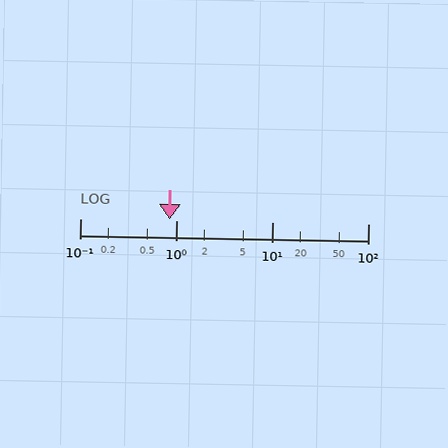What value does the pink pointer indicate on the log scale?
The pointer indicates approximately 0.86.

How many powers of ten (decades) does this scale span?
The scale spans 3 decades, from 0.1 to 100.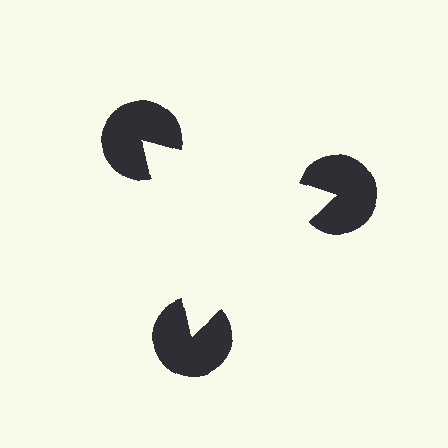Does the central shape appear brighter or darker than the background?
It typically appears slightly brighter than the background, even though no actual brightness change is drawn.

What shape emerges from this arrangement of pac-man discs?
An illusory triangle — its edges are inferred from the aligned wedge cuts in the pac-man discs, not physically drawn.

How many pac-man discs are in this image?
There are 3 — one at each vertex of the illusory triangle.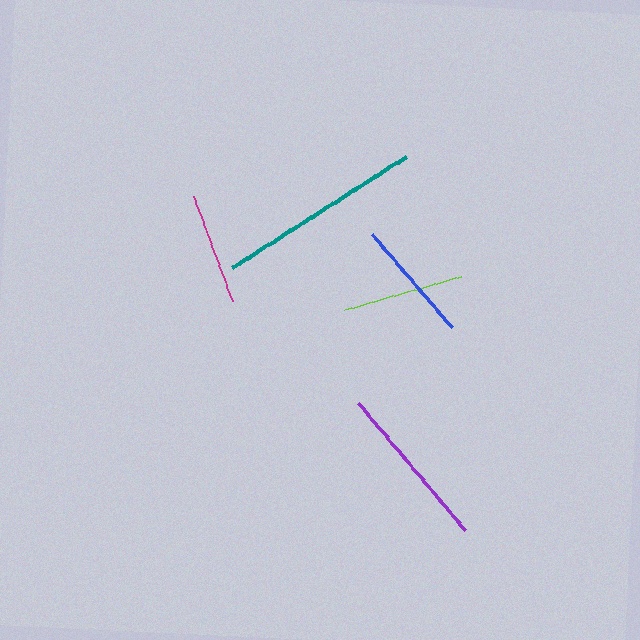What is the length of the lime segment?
The lime segment is approximately 122 pixels long.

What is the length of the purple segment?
The purple segment is approximately 166 pixels long.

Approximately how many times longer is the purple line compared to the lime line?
The purple line is approximately 1.4 times the length of the lime line.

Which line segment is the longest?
The teal line is the longest at approximately 205 pixels.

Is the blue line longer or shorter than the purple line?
The purple line is longer than the blue line.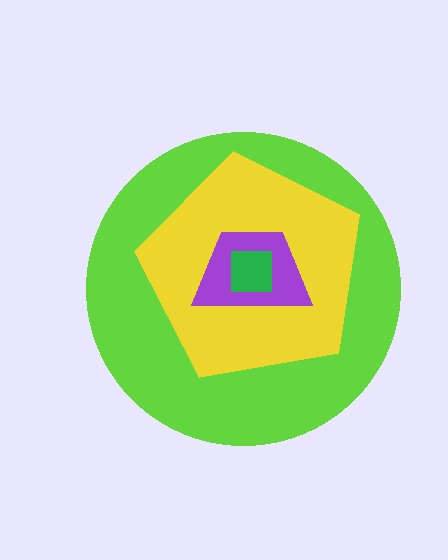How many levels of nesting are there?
4.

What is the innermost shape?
The green square.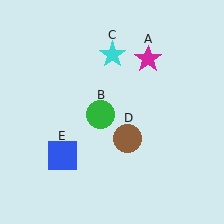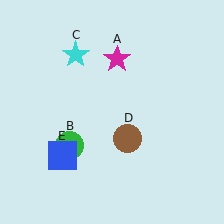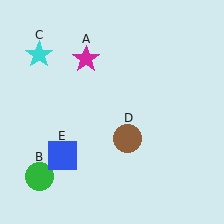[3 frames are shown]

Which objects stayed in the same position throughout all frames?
Brown circle (object D) and blue square (object E) remained stationary.